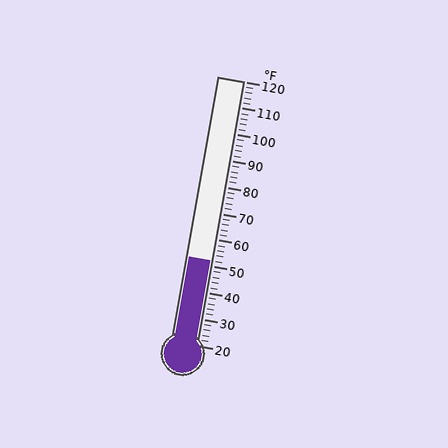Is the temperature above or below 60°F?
The temperature is below 60°F.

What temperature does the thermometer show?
The thermometer shows approximately 52°F.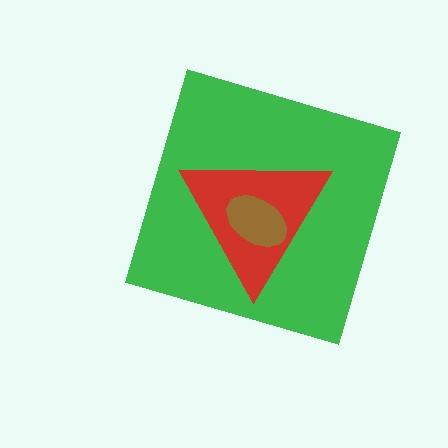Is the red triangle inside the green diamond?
Yes.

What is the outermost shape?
The green diamond.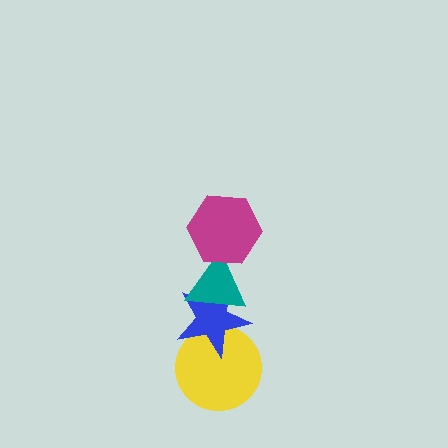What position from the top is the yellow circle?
The yellow circle is 4th from the top.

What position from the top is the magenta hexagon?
The magenta hexagon is 1st from the top.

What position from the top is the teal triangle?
The teal triangle is 2nd from the top.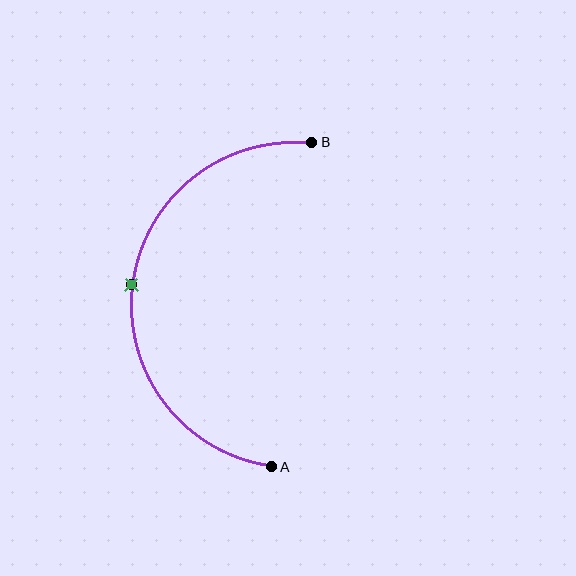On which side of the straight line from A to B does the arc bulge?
The arc bulges to the left of the straight line connecting A and B.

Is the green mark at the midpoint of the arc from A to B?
Yes. The green mark lies on the arc at equal arc-length from both A and B — it is the arc midpoint.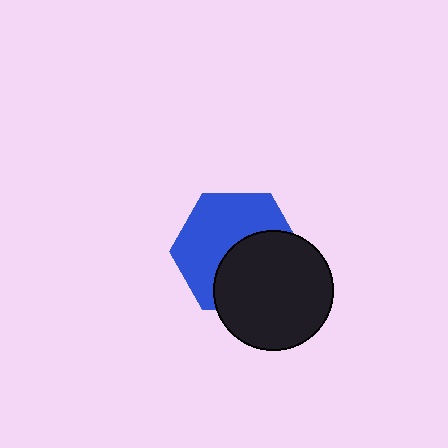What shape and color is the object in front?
The object in front is a black circle.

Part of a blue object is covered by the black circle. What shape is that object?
It is a hexagon.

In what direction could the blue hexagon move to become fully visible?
The blue hexagon could move toward the upper-left. That would shift it out from behind the black circle entirely.